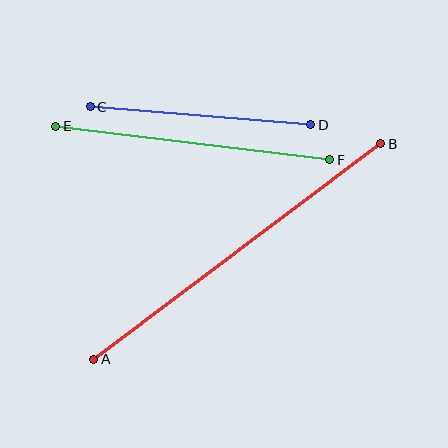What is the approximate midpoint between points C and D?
The midpoint is at approximately (201, 116) pixels.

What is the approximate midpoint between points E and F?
The midpoint is at approximately (193, 143) pixels.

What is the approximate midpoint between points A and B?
The midpoint is at approximately (237, 252) pixels.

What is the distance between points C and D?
The distance is approximately 221 pixels.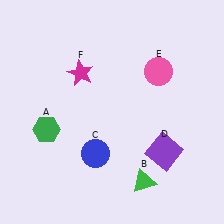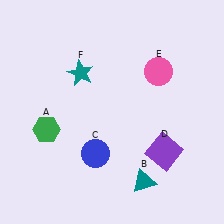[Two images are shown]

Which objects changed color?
B changed from green to teal. F changed from magenta to teal.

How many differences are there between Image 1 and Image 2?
There are 2 differences between the two images.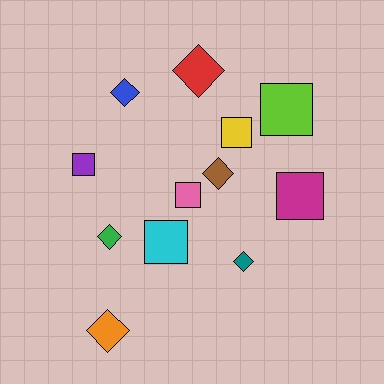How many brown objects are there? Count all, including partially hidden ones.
There is 1 brown object.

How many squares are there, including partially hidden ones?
There are 6 squares.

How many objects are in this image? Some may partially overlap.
There are 12 objects.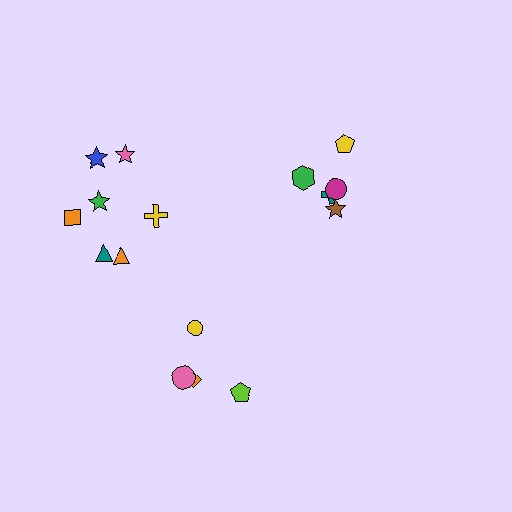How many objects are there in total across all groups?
There are 16 objects.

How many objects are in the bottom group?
There are 4 objects.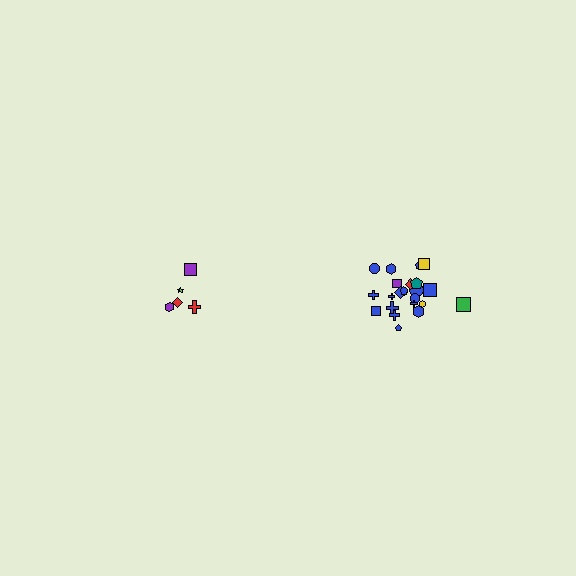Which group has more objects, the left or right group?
The right group.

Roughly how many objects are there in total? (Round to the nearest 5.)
Roughly 25 objects in total.